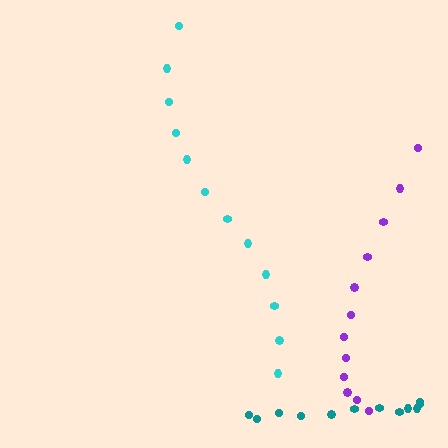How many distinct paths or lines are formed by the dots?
There are 3 distinct paths.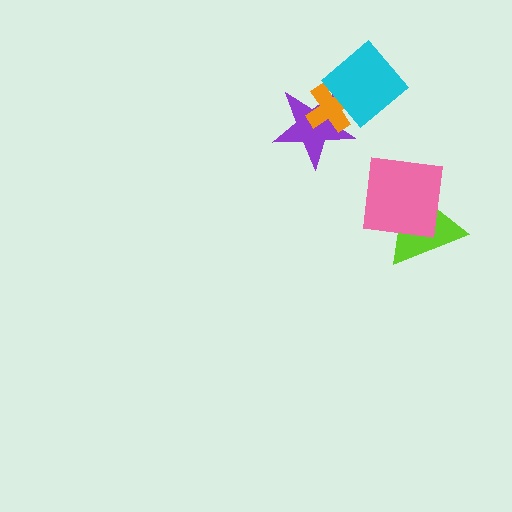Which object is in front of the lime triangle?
The pink square is in front of the lime triangle.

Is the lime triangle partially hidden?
Yes, it is partially covered by another shape.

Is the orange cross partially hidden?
Yes, it is partially covered by another shape.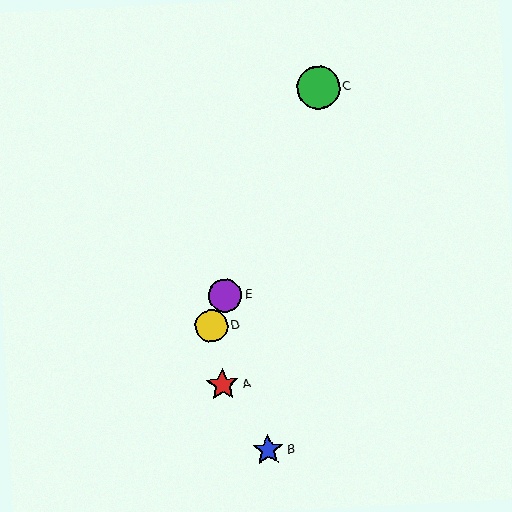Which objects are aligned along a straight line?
Objects C, D, E are aligned along a straight line.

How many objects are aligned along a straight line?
3 objects (C, D, E) are aligned along a straight line.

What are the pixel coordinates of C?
Object C is at (318, 88).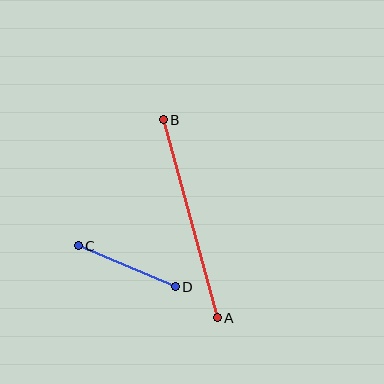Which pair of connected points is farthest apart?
Points A and B are farthest apart.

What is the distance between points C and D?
The distance is approximately 106 pixels.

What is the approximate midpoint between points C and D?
The midpoint is at approximately (127, 266) pixels.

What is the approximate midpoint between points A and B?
The midpoint is at approximately (190, 219) pixels.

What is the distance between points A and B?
The distance is approximately 205 pixels.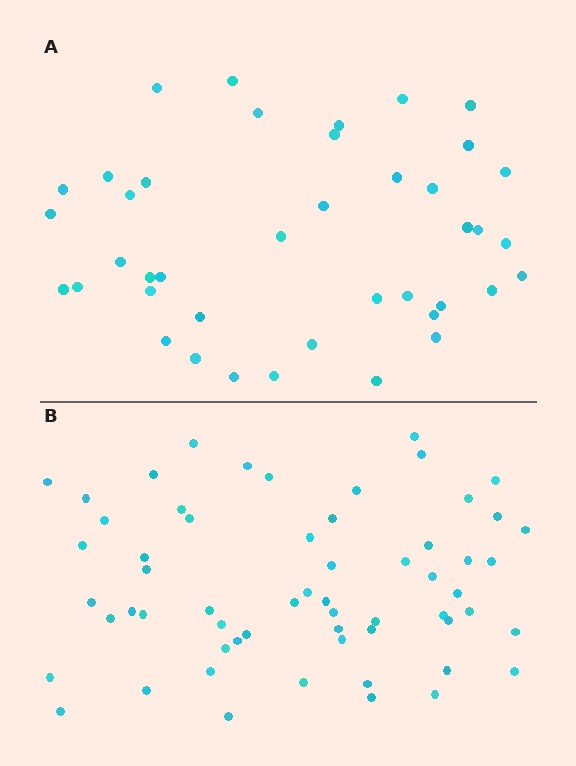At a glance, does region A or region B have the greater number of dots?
Region B (the bottom region) has more dots.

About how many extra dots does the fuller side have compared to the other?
Region B has approximately 20 more dots than region A.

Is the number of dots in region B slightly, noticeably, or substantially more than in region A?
Region B has substantially more. The ratio is roughly 1.5 to 1.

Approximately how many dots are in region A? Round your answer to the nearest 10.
About 40 dots. (The exact count is 41, which rounds to 40.)